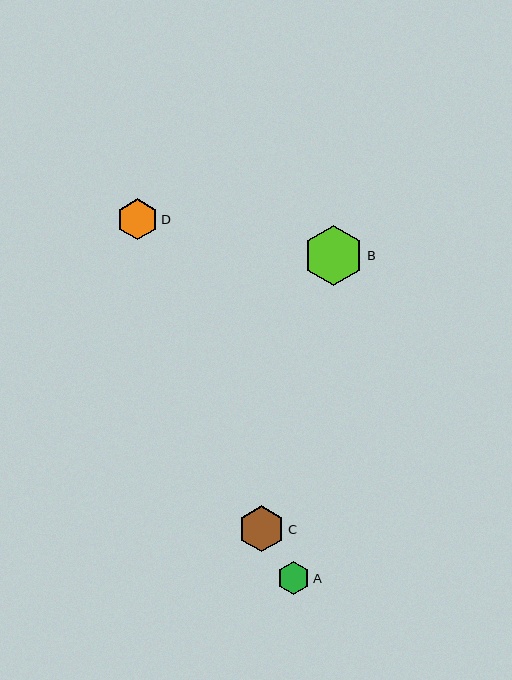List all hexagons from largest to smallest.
From largest to smallest: B, C, D, A.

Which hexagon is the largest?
Hexagon B is the largest with a size of approximately 60 pixels.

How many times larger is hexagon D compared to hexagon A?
Hexagon D is approximately 1.2 times the size of hexagon A.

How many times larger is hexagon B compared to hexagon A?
Hexagon B is approximately 1.8 times the size of hexagon A.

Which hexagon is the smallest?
Hexagon A is the smallest with a size of approximately 33 pixels.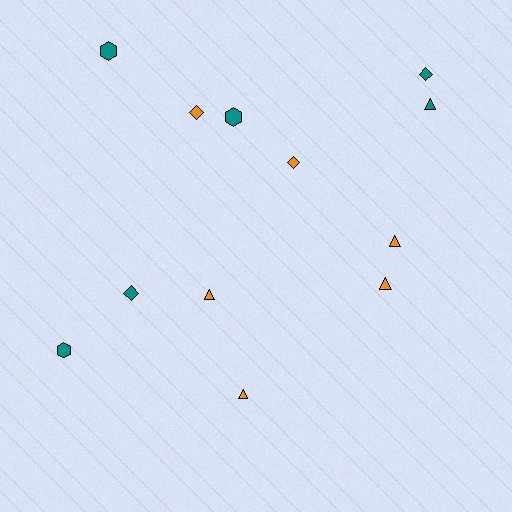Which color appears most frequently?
Orange, with 6 objects.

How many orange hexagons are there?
There are no orange hexagons.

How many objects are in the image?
There are 12 objects.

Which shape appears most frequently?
Triangle, with 5 objects.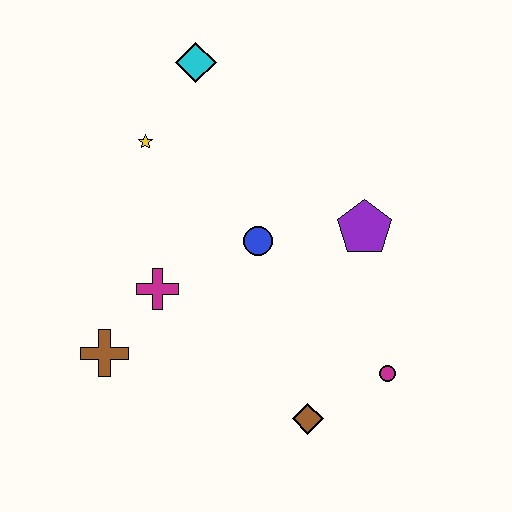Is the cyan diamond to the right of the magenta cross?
Yes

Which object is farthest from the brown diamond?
The cyan diamond is farthest from the brown diamond.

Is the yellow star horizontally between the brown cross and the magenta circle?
Yes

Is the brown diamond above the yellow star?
No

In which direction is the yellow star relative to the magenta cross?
The yellow star is above the magenta cross.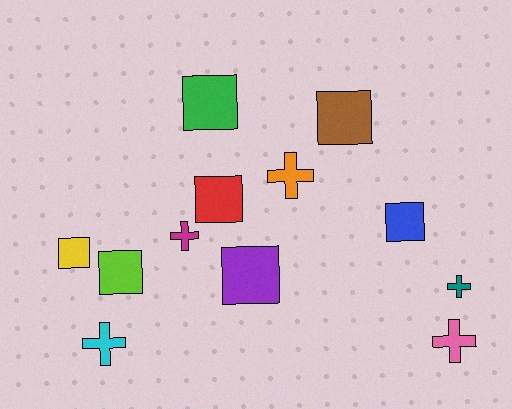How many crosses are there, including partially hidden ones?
There are 5 crosses.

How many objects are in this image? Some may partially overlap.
There are 12 objects.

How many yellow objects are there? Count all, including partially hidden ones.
There is 1 yellow object.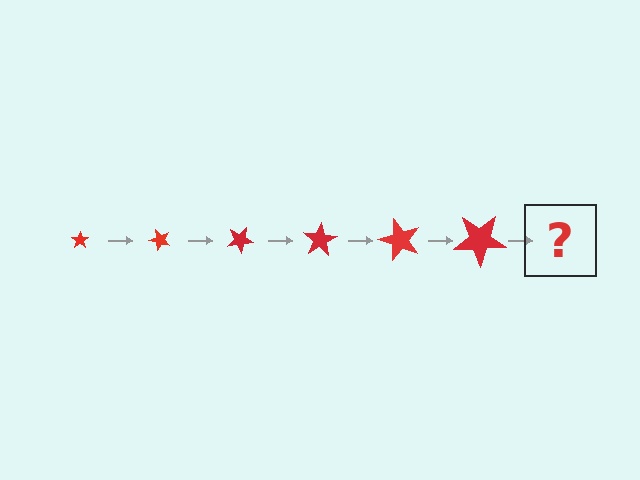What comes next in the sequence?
The next element should be a star, larger than the previous one and rotated 300 degrees from the start.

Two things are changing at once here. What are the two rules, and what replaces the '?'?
The two rules are that the star grows larger each step and it rotates 50 degrees each step. The '?' should be a star, larger than the previous one and rotated 300 degrees from the start.